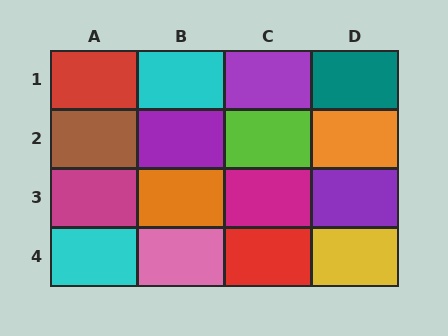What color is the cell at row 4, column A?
Cyan.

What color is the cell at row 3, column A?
Magenta.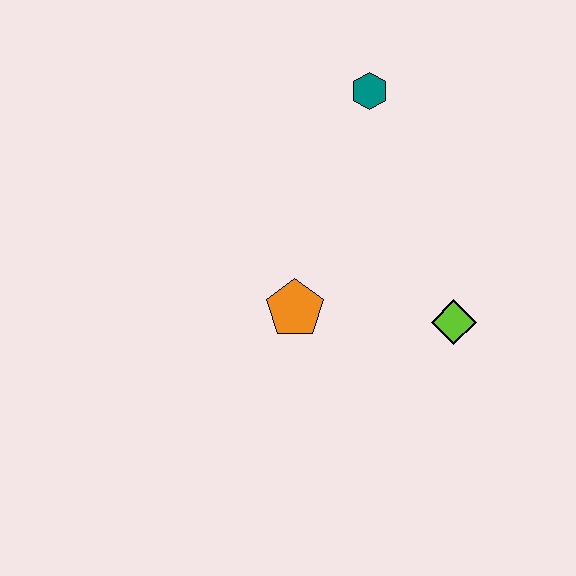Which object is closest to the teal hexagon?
The orange pentagon is closest to the teal hexagon.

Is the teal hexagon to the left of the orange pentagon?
No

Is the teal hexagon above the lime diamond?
Yes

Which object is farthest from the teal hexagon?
The lime diamond is farthest from the teal hexagon.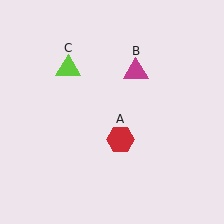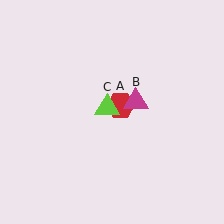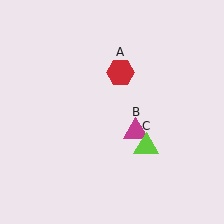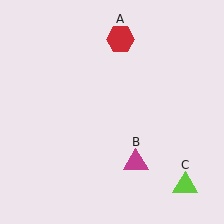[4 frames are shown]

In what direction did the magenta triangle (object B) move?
The magenta triangle (object B) moved down.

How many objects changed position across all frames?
3 objects changed position: red hexagon (object A), magenta triangle (object B), lime triangle (object C).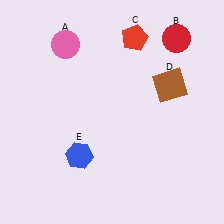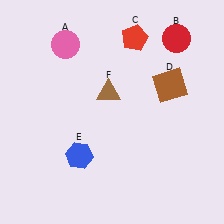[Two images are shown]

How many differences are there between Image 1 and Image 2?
There is 1 difference between the two images.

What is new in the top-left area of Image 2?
A brown triangle (F) was added in the top-left area of Image 2.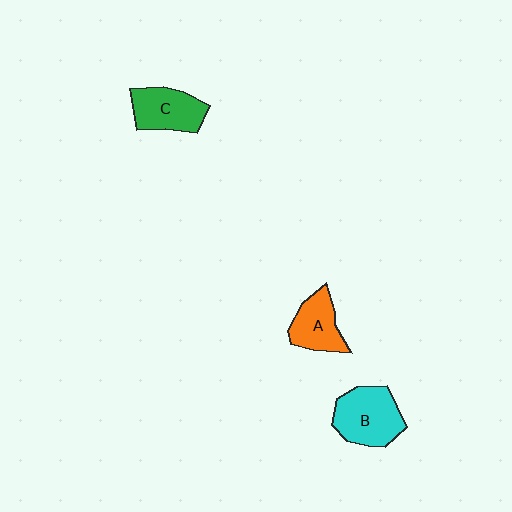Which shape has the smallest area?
Shape A (orange).